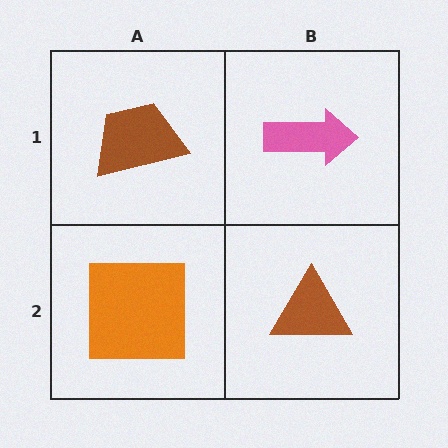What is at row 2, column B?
A brown triangle.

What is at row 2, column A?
An orange square.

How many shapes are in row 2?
2 shapes.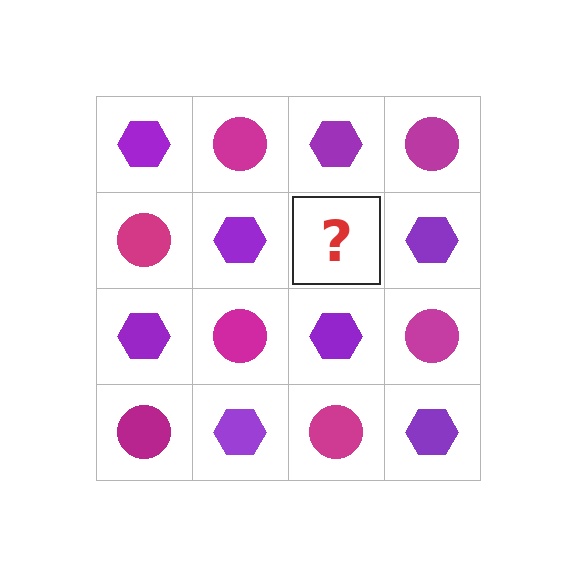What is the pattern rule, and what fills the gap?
The rule is that it alternates purple hexagon and magenta circle in a checkerboard pattern. The gap should be filled with a magenta circle.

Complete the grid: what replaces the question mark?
The question mark should be replaced with a magenta circle.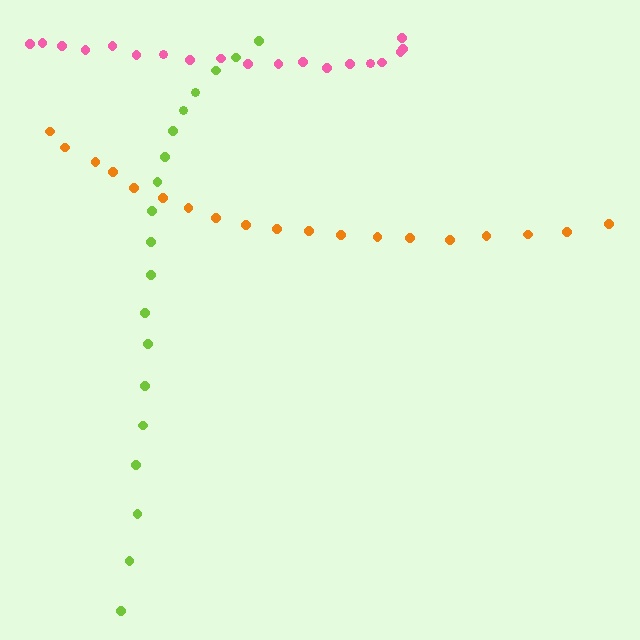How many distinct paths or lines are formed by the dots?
There are 3 distinct paths.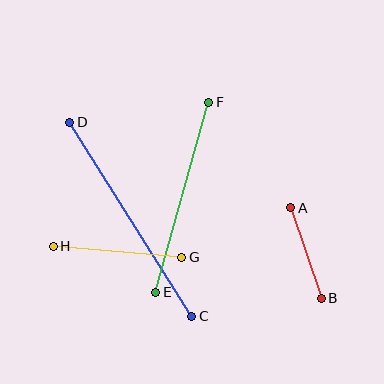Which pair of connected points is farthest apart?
Points C and D are farthest apart.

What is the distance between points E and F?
The distance is approximately 197 pixels.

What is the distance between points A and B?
The distance is approximately 95 pixels.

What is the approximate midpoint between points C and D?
The midpoint is at approximately (131, 219) pixels.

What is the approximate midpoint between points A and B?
The midpoint is at approximately (306, 253) pixels.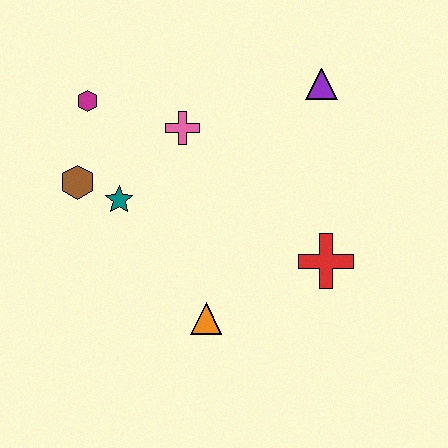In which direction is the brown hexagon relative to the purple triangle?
The brown hexagon is to the left of the purple triangle.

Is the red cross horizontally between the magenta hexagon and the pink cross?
No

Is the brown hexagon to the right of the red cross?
No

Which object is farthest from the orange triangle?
The purple triangle is farthest from the orange triangle.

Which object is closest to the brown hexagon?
The teal star is closest to the brown hexagon.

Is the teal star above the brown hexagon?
No